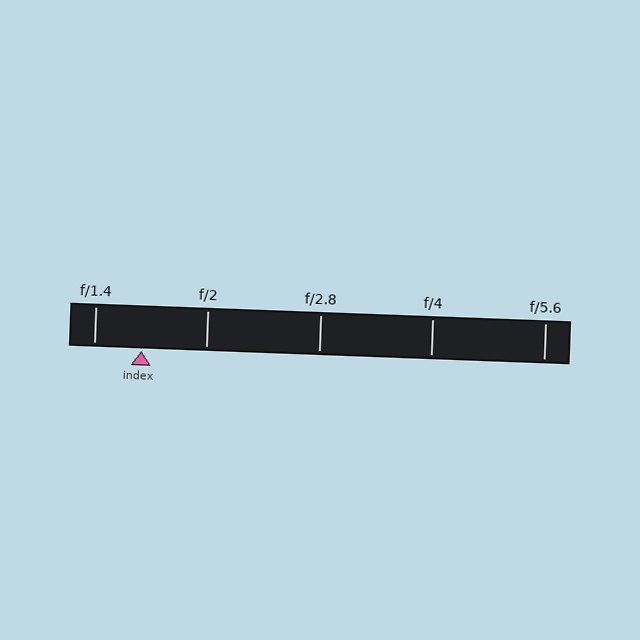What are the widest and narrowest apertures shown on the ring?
The widest aperture shown is f/1.4 and the narrowest is f/5.6.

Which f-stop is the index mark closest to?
The index mark is closest to f/1.4.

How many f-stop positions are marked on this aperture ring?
There are 5 f-stop positions marked.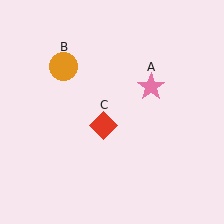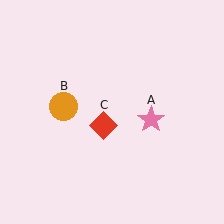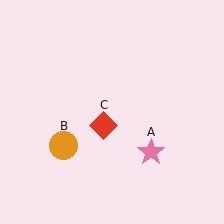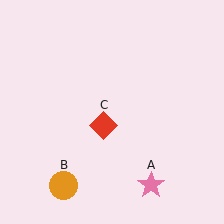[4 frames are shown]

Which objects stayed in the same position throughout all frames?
Red diamond (object C) remained stationary.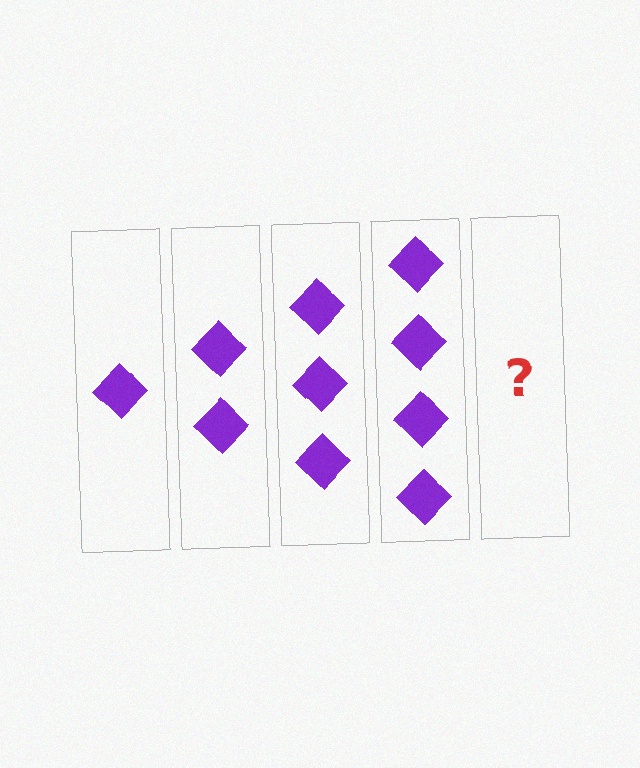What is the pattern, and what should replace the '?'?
The pattern is that each step adds one more diamond. The '?' should be 5 diamonds.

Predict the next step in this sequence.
The next step is 5 diamonds.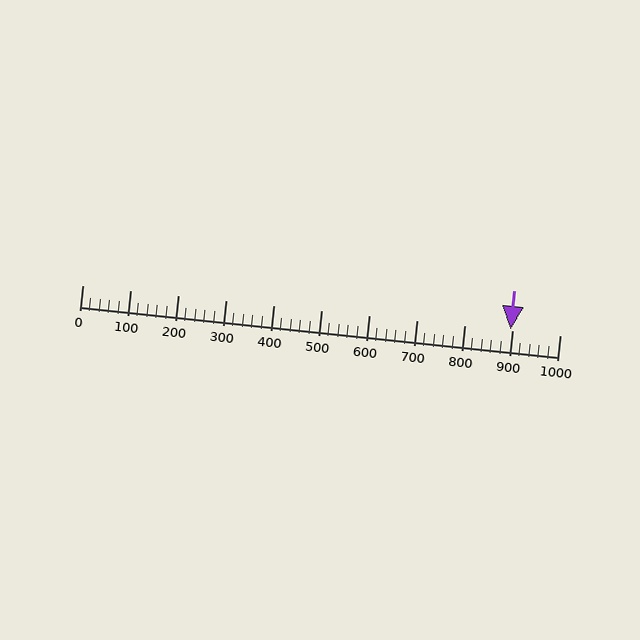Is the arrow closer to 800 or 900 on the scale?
The arrow is closer to 900.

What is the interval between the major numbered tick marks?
The major tick marks are spaced 100 units apart.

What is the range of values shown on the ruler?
The ruler shows values from 0 to 1000.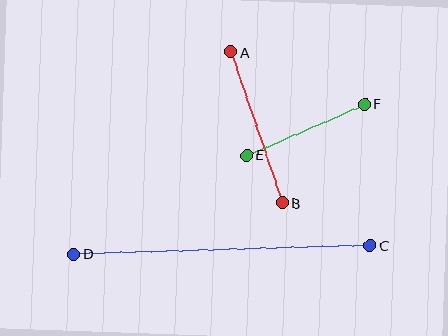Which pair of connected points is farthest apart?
Points C and D are farthest apart.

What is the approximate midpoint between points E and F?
The midpoint is at approximately (306, 130) pixels.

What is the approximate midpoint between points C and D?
The midpoint is at approximately (222, 250) pixels.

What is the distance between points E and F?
The distance is approximately 128 pixels.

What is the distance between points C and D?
The distance is approximately 297 pixels.